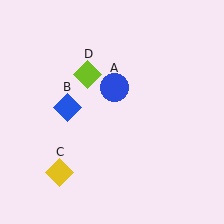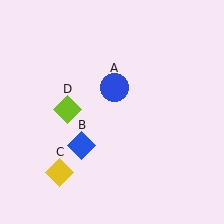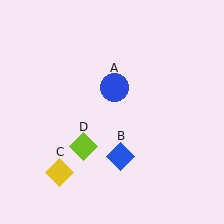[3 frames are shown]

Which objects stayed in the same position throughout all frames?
Blue circle (object A) and yellow diamond (object C) remained stationary.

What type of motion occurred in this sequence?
The blue diamond (object B), lime diamond (object D) rotated counterclockwise around the center of the scene.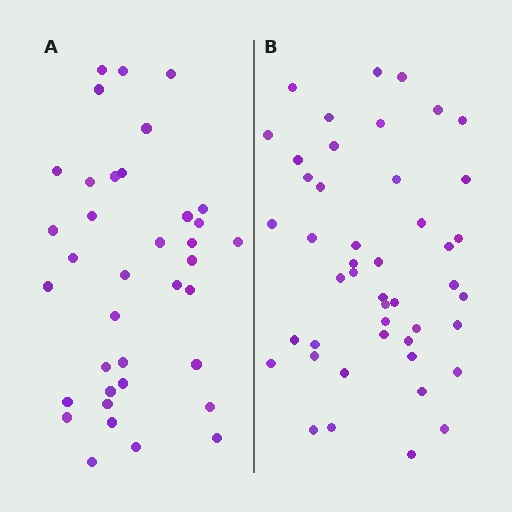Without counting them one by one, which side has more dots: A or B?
Region B (the right region) has more dots.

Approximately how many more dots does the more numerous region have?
Region B has roughly 8 or so more dots than region A.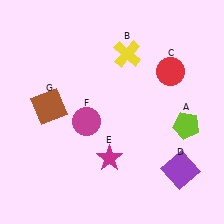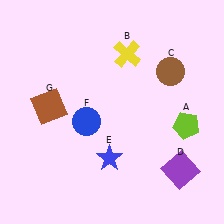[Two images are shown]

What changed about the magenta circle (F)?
In Image 1, F is magenta. In Image 2, it changed to blue.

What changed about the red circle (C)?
In Image 1, C is red. In Image 2, it changed to brown.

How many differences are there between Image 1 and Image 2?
There are 3 differences between the two images.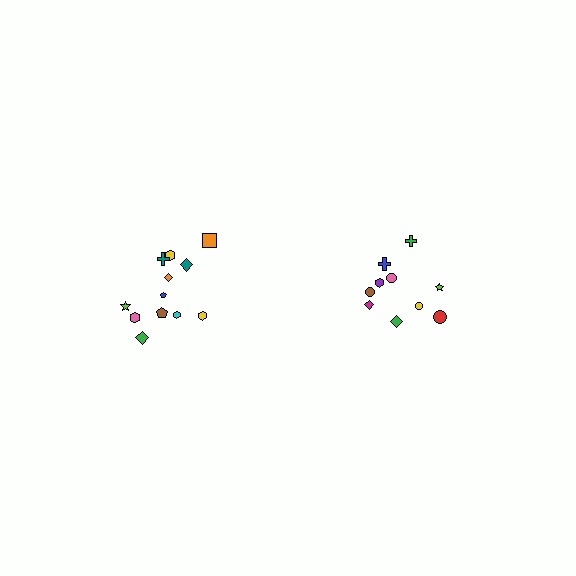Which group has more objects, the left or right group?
The left group.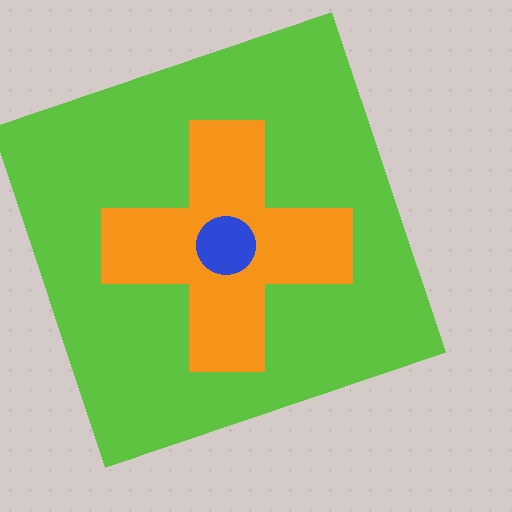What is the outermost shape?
The lime square.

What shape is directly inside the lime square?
The orange cross.